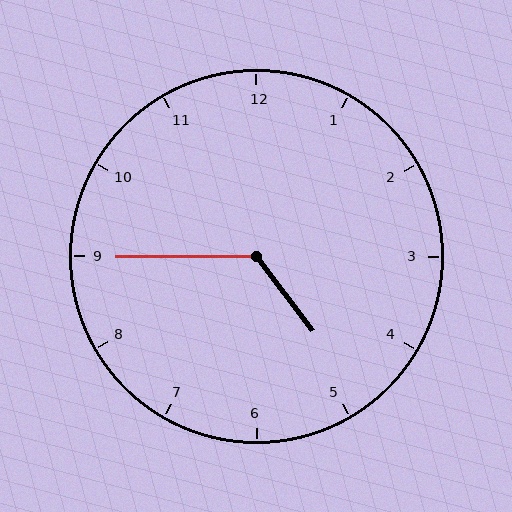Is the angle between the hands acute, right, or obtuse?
It is obtuse.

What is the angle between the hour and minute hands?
Approximately 128 degrees.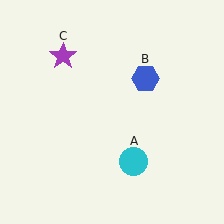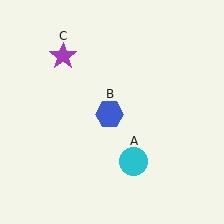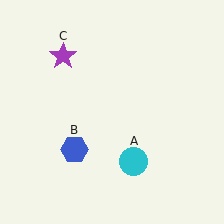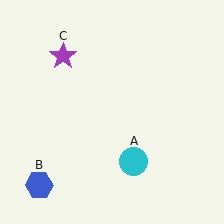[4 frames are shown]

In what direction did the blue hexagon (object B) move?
The blue hexagon (object B) moved down and to the left.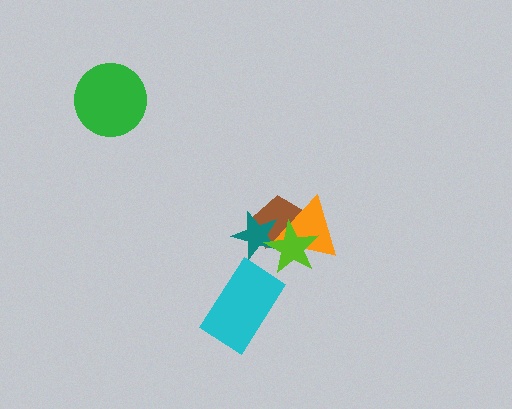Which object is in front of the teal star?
The lime star is in front of the teal star.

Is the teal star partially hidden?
Yes, it is partially covered by another shape.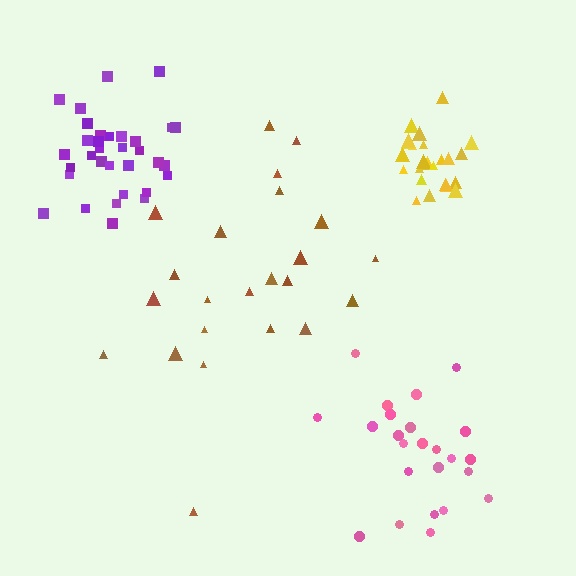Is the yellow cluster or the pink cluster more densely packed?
Yellow.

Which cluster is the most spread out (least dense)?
Brown.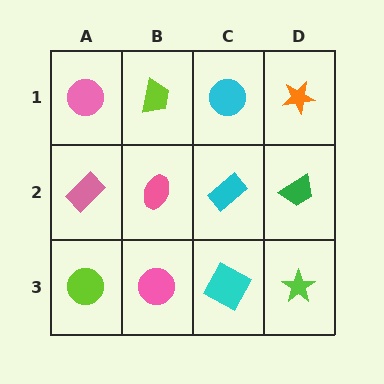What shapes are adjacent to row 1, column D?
A green trapezoid (row 2, column D), a cyan circle (row 1, column C).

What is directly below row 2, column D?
A lime star.